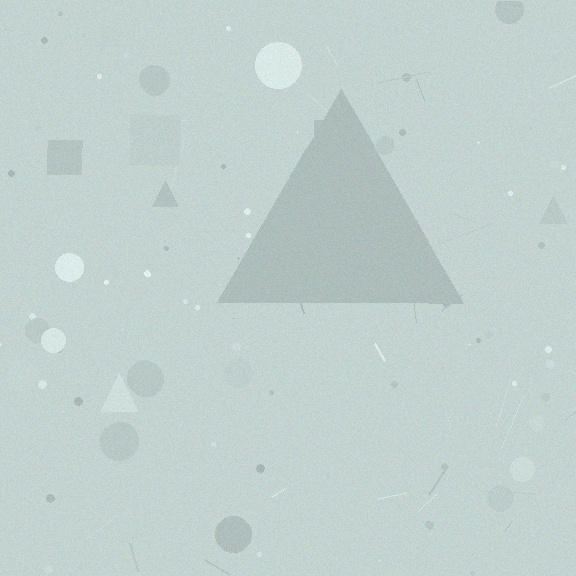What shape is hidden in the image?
A triangle is hidden in the image.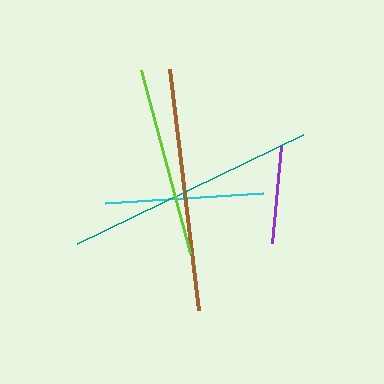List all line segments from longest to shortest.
From longest to shortest: teal, brown, lime, cyan, purple.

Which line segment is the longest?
The teal line is the longest at approximately 251 pixels.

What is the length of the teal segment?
The teal segment is approximately 251 pixels long.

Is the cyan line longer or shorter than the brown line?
The brown line is longer than the cyan line.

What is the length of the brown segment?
The brown segment is approximately 243 pixels long.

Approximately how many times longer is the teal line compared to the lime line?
The teal line is approximately 1.3 times the length of the lime line.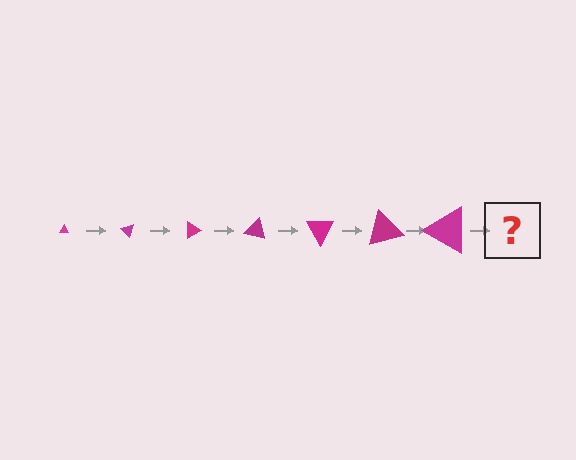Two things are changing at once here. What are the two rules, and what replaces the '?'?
The two rules are that the triangle grows larger each step and it rotates 45 degrees each step. The '?' should be a triangle, larger than the previous one and rotated 315 degrees from the start.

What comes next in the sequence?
The next element should be a triangle, larger than the previous one and rotated 315 degrees from the start.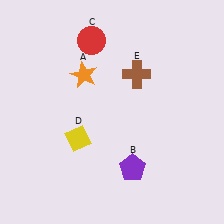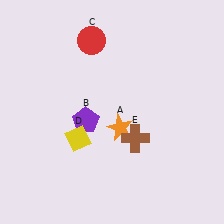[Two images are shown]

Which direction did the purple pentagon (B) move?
The purple pentagon (B) moved up.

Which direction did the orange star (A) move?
The orange star (A) moved down.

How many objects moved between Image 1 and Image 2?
3 objects moved between the two images.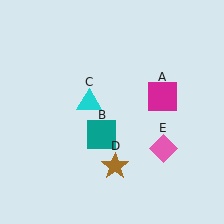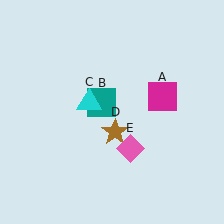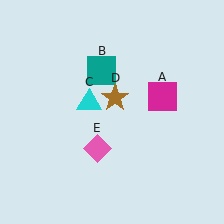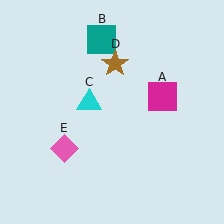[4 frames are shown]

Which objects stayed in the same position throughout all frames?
Magenta square (object A) and cyan triangle (object C) remained stationary.